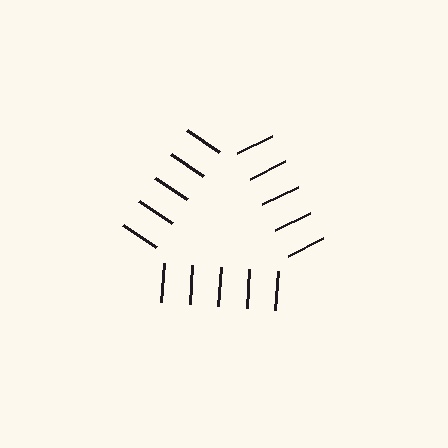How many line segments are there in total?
15 — 5 along each of the 3 edges.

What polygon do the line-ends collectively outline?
An illusory triangle — the line segments terminate on its edges but no continuous stroke is drawn.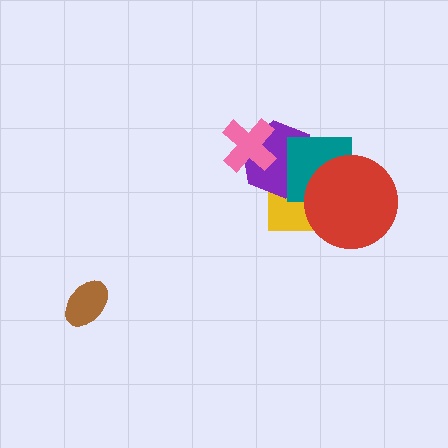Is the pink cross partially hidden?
No, no other shape covers it.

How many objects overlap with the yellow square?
3 objects overlap with the yellow square.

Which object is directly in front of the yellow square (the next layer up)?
The purple hexagon is directly in front of the yellow square.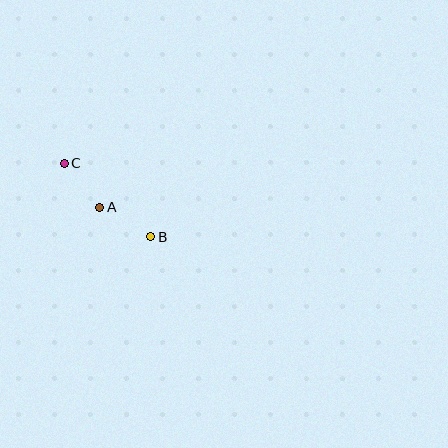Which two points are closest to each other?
Points A and C are closest to each other.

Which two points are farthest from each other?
Points B and C are farthest from each other.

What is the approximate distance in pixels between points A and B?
The distance between A and B is approximately 59 pixels.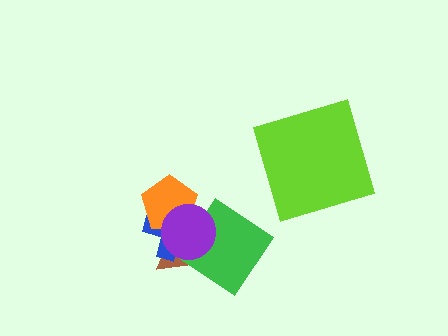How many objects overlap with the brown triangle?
4 objects overlap with the brown triangle.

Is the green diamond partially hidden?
Yes, it is partially covered by another shape.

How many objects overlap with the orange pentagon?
4 objects overlap with the orange pentagon.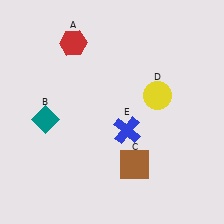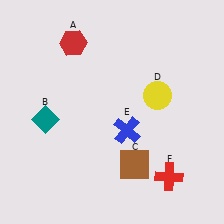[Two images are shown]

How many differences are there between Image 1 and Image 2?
There is 1 difference between the two images.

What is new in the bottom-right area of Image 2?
A red cross (F) was added in the bottom-right area of Image 2.